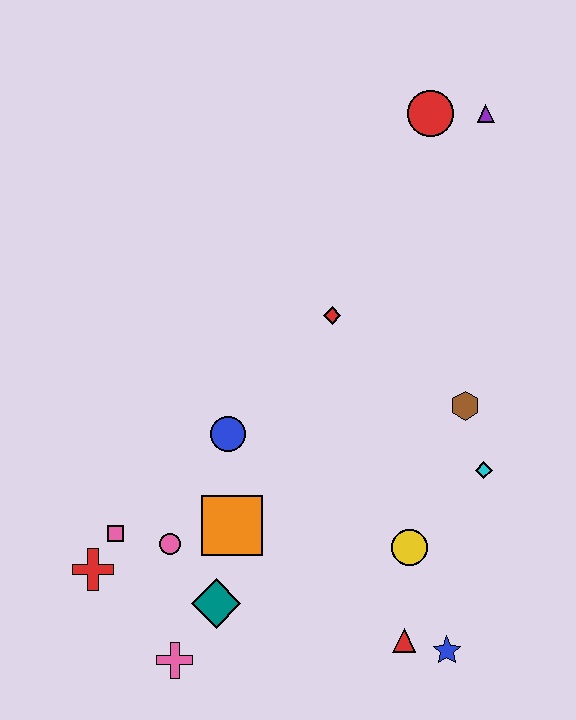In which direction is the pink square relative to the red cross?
The pink square is above the red cross.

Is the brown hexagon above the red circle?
No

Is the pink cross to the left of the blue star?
Yes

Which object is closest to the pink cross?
The teal diamond is closest to the pink cross.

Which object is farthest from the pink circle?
The purple triangle is farthest from the pink circle.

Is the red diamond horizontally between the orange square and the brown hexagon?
Yes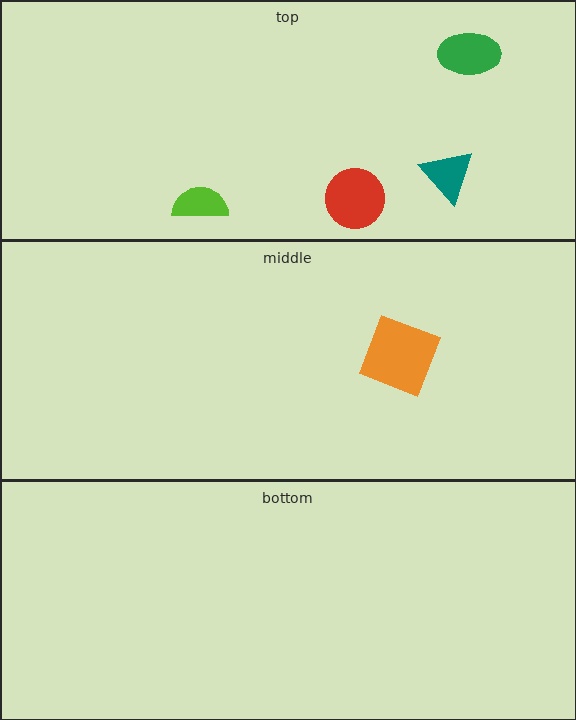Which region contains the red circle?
The top region.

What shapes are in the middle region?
The orange square.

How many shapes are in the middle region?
1.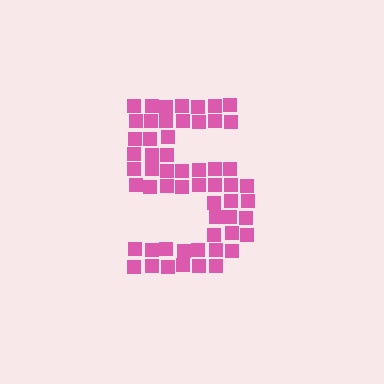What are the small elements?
The small elements are squares.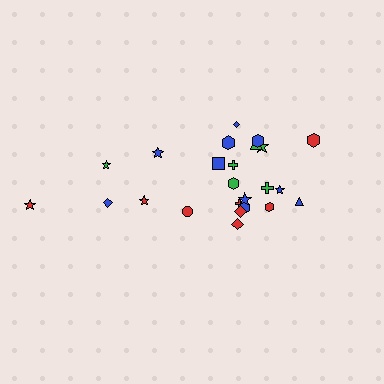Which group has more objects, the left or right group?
The right group.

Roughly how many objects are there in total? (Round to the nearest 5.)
Roughly 25 objects in total.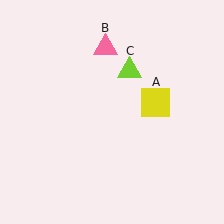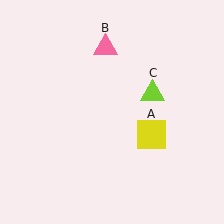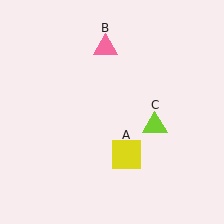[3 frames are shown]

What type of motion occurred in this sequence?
The yellow square (object A), lime triangle (object C) rotated clockwise around the center of the scene.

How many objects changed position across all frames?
2 objects changed position: yellow square (object A), lime triangle (object C).